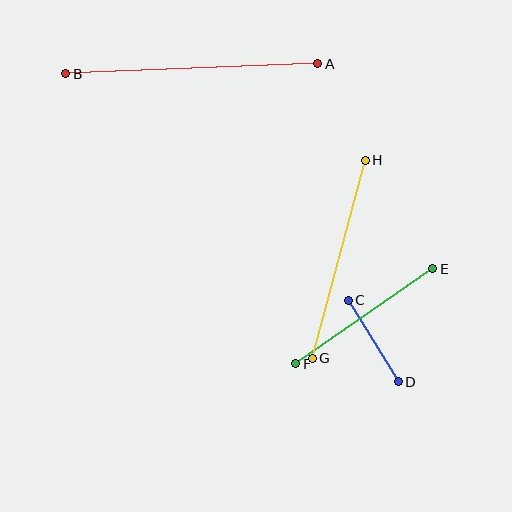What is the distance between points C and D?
The distance is approximately 95 pixels.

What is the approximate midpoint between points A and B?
The midpoint is at approximately (192, 69) pixels.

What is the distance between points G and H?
The distance is approximately 205 pixels.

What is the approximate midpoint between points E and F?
The midpoint is at approximately (364, 316) pixels.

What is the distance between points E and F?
The distance is approximately 166 pixels.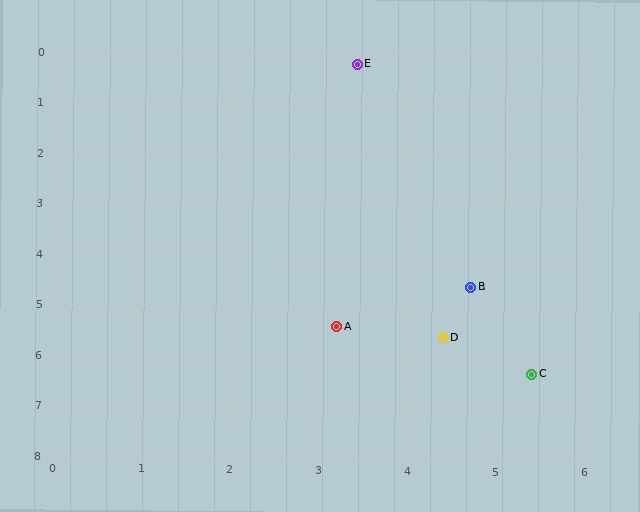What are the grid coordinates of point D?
Point D is at approximately (4.4, 5.6).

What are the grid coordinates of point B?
Point B is at approximately (4.7, 4.6).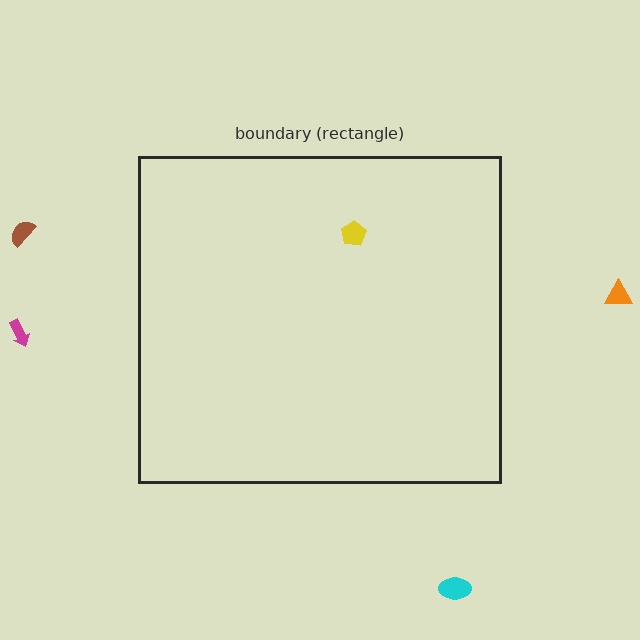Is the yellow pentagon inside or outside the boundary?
Inside.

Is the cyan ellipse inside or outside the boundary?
Outside.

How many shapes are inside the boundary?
1 inside, 4 outside.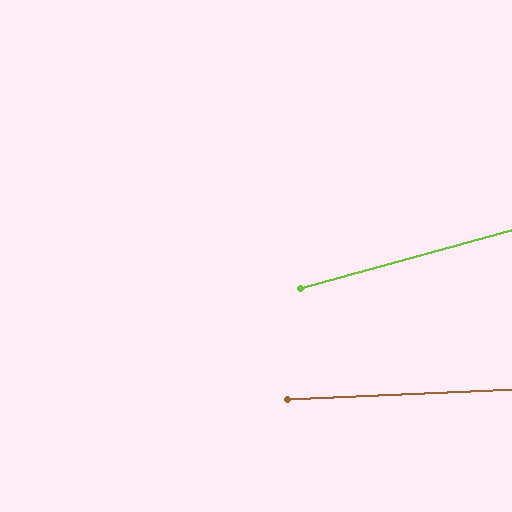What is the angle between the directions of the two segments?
Approximately 13 degrees.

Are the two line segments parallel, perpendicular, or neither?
Neither parallel nor perpendicular — they differ by about 13°.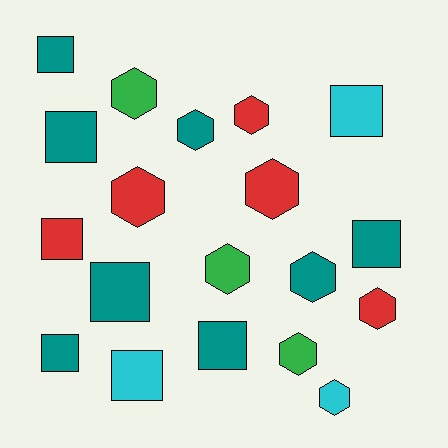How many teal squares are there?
There are 6 teal squares.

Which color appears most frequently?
Teal, with 8 objects.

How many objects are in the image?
There are 19 objects.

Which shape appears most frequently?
Hexagon, with 10 objects.